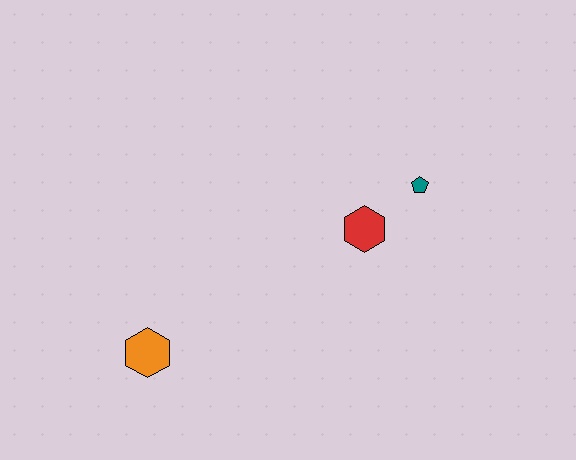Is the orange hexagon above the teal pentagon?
No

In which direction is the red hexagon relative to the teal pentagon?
The red hexagon is to the left of the teal pentagon.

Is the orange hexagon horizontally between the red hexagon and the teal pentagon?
No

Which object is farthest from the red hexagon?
The orange hexagon is farthest from the red hexagon.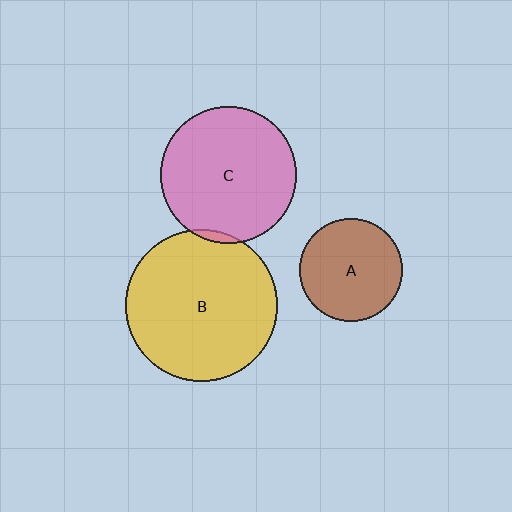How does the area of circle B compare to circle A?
Approximately 2.2 times.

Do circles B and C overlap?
Yes.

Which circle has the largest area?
Circle B (yellow).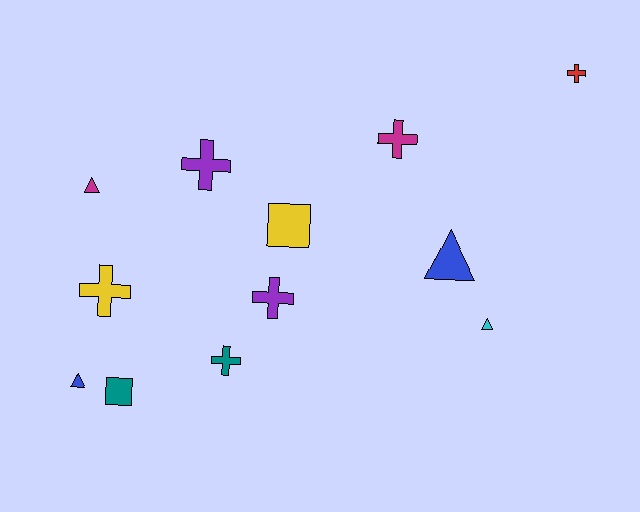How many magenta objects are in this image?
There are 2 magenta objects.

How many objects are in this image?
There are 12 objects.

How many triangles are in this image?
There are 4 triangles.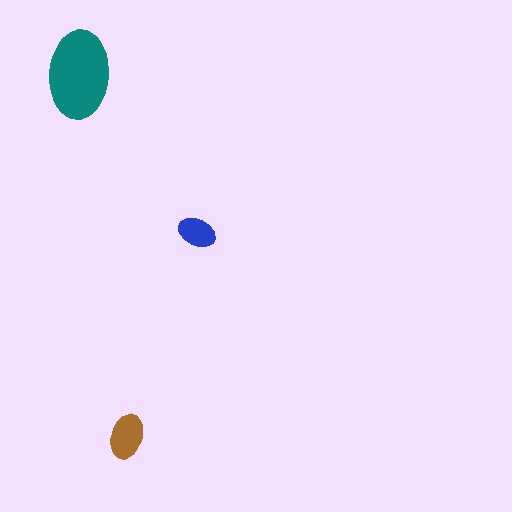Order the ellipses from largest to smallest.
the teal one, the brown one, the blue one.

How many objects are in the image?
There are 3 objects in the image.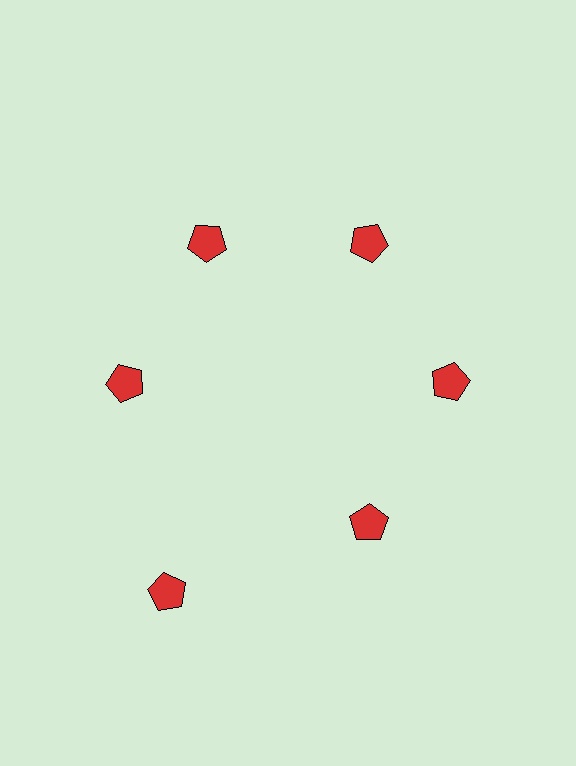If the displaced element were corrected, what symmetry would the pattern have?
It would have 6-fold rotational symmetry — the pattern would map onto itself every 60 degrees.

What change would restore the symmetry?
The symmetry would be restored by moving it inward, back onto the ring so that all 6 pentagons sit at equal angles and equal distance from the center.